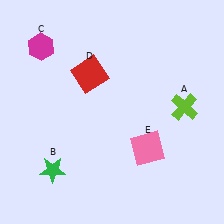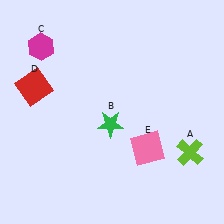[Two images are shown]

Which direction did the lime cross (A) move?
The lime cross (A) moved down.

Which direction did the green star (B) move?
The green star (B) moved right.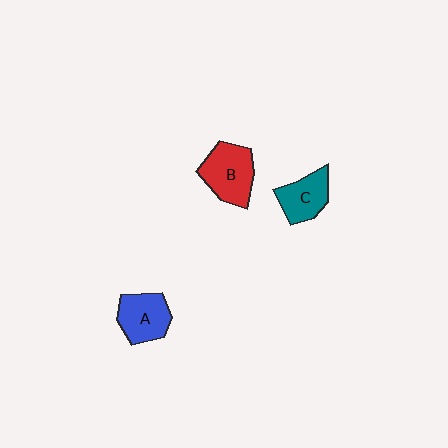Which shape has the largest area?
Shape B (red).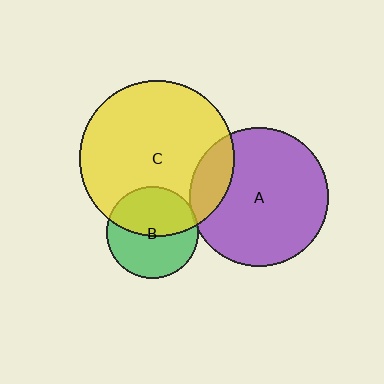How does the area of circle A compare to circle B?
Approximately 2.3 times.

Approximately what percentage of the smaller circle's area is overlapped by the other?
Approximately 15%.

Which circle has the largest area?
Circle C (yellow).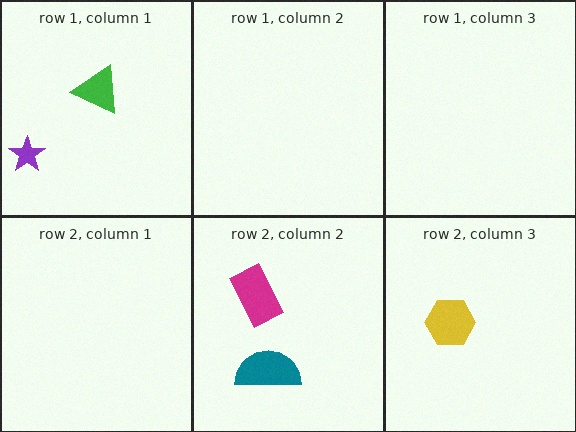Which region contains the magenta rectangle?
The row 2, column 2 region.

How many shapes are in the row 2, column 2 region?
2.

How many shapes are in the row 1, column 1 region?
2.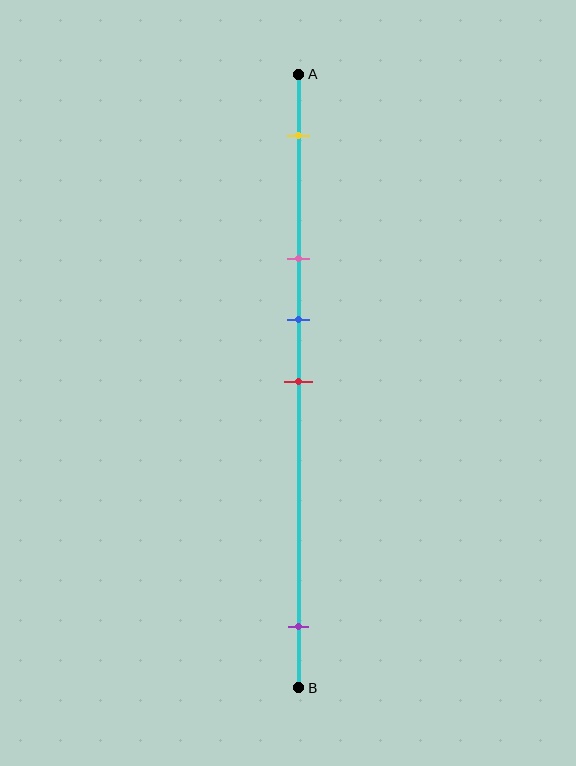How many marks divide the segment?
There are 5 marks dividing the segment.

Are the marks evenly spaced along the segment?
No, the marks are not evenly spaced.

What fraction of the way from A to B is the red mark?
The red mark is approximately 50% (0.5) of the way from A to B.